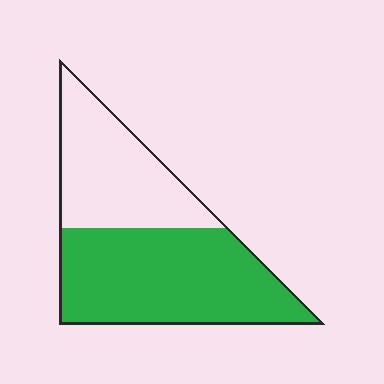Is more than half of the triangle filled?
Yes.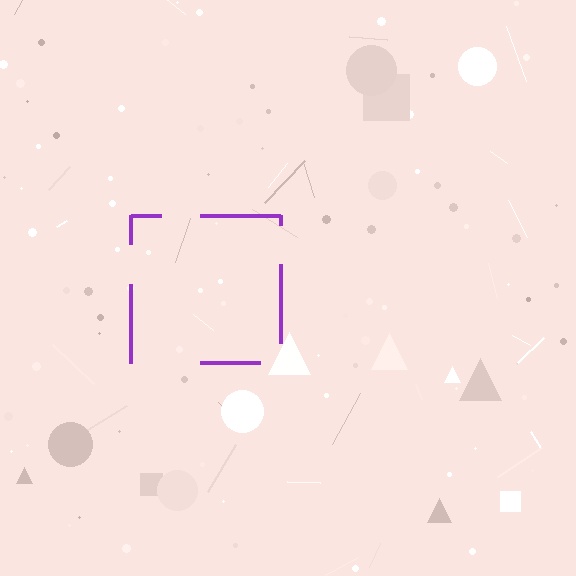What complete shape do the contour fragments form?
The contour fragments form a square.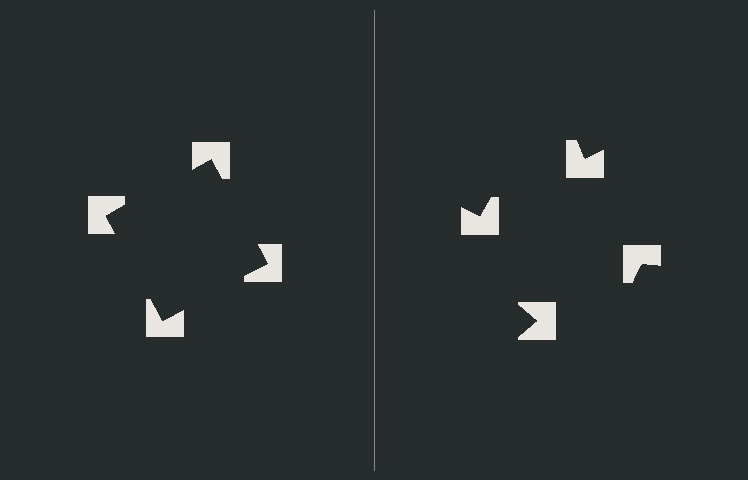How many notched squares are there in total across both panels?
8 — 4 on each side.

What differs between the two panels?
The notched squares are positioned identically on both sides; only the wedge orientations differ. On the left they align to a square; on the right they are misaligned.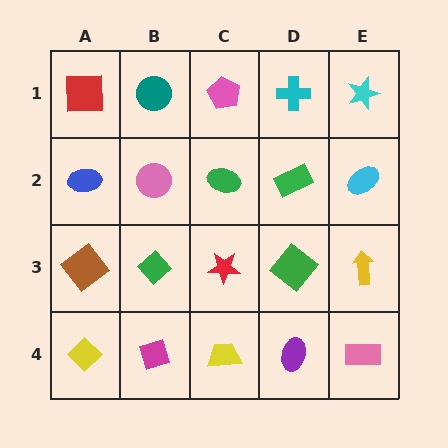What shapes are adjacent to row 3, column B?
A pink circle (row 2, column B), a magenta diamond (row 4, column B), a brown diamond (row 3, column A), a red star (row 3, column C).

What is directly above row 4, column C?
A red star.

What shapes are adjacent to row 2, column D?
A cyan cross (row 1, column D), a green diamond (row 3, column D), a green ellipse (row 2, column C), a cyan ellipse (row 2, column E).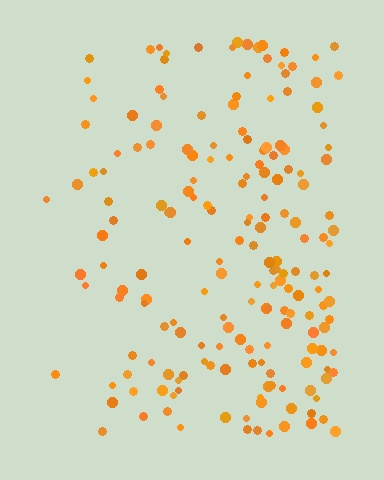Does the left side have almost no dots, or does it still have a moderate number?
Still a moderate number, just noticeably fewer than the right.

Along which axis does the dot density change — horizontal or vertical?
Horizontal.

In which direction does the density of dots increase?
From left to right, with the right side densest.